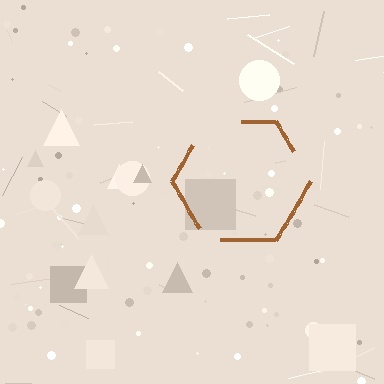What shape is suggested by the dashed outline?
The dashed outline suggests a hexagon.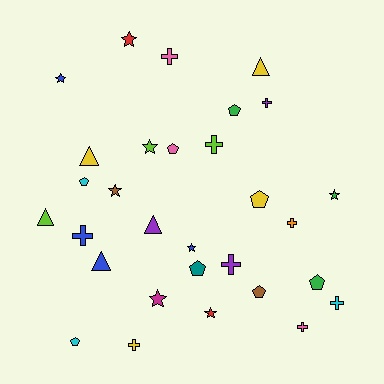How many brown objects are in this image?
There are 2 brown objects.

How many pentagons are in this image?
There are 8 pentagons.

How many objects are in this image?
There are 30 objects.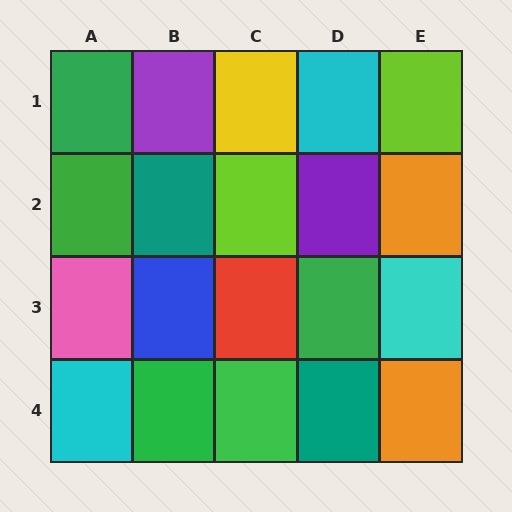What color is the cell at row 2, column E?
Orange.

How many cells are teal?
2 cells are teal.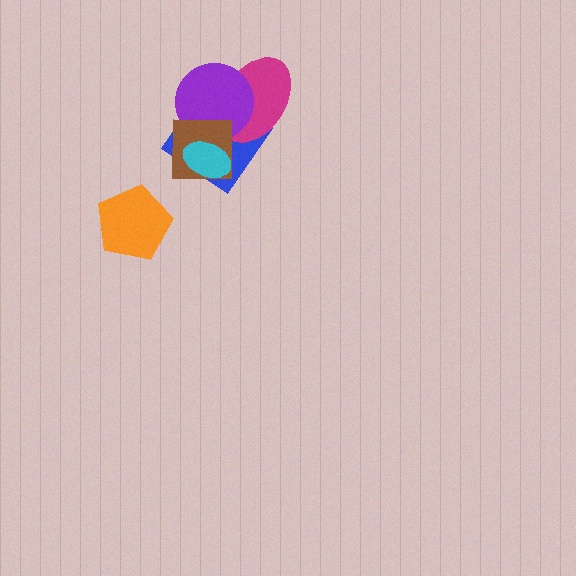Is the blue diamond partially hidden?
Yes, it is partially covered by another shape.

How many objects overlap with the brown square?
4 objects overlap with the brown square.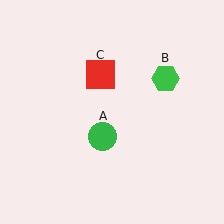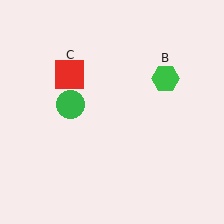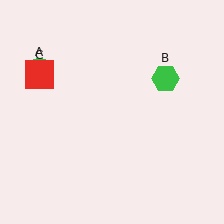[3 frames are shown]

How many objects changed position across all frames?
2 objects changed position: green circle (object A), red square (object C).